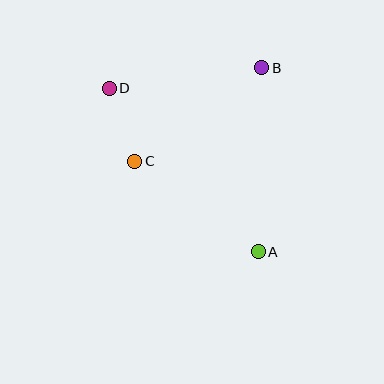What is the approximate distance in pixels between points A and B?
The distance between A and B is approximately 184 pixels.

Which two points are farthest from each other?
Points A and D are farthest from each other.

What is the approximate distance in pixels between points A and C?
The distance between A and C is approximately 153 pixels.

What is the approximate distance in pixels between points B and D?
The distance between B and D is approximately 154 pixels.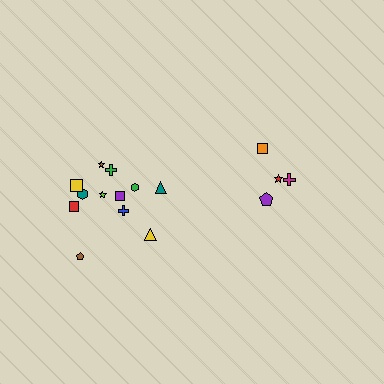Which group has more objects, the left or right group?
The left group.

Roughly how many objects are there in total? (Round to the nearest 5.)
Roughly 15 objects in total.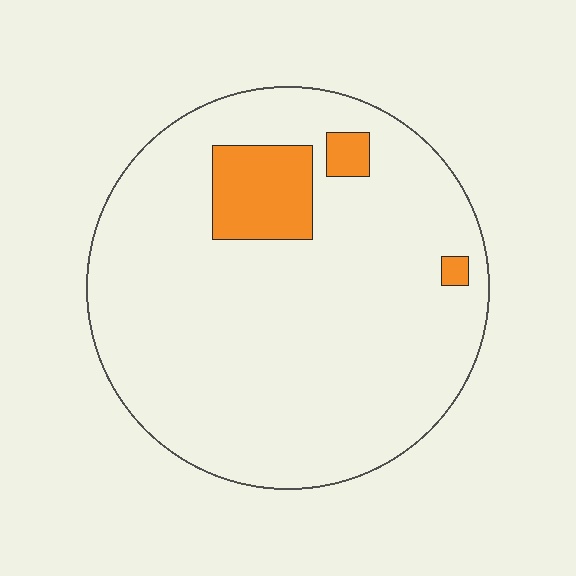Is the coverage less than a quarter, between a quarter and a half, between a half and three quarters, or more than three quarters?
Less than a quarter.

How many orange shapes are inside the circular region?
3.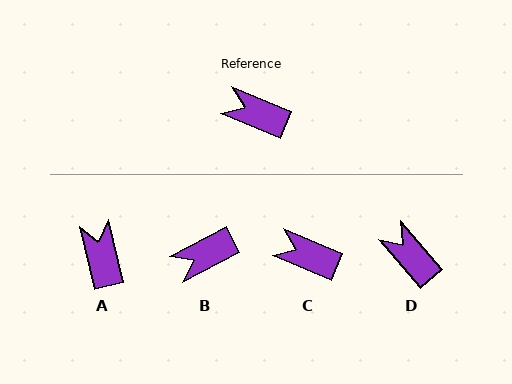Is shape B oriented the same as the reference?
No, it is off by about 50 degrees.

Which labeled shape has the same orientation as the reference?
C.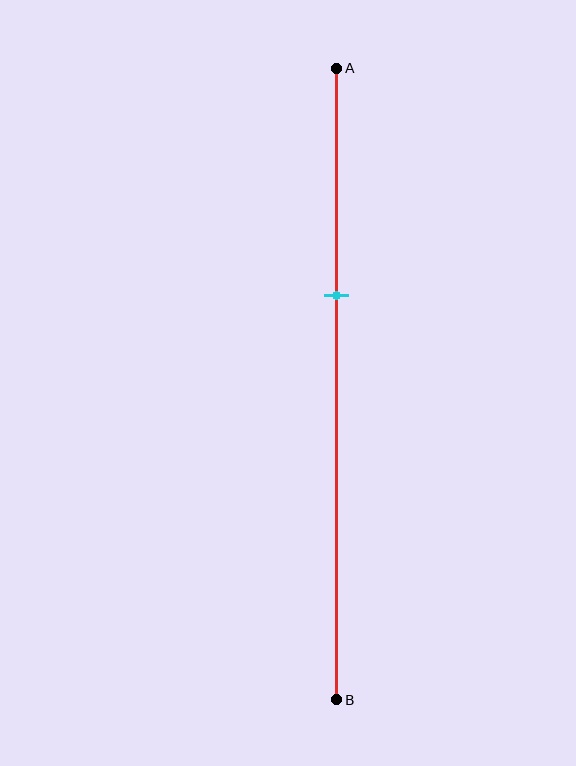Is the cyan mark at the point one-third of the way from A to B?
Yes, the mark is approximately at the one-third point.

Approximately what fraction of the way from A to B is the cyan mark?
The cyan mark is approximately 35% of the way from A to B.